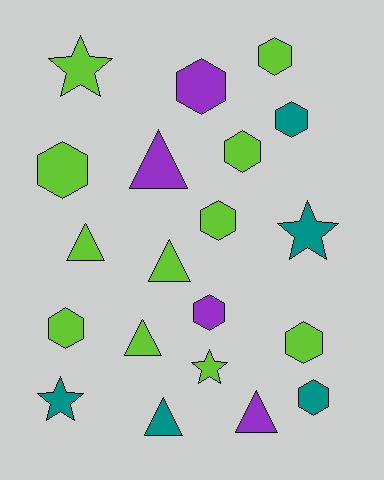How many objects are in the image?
There are 20 objects.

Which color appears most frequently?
Lime, with 11 objects.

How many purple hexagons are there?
There are 2 purple hexagons.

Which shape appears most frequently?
Hexagon, with 10 objects.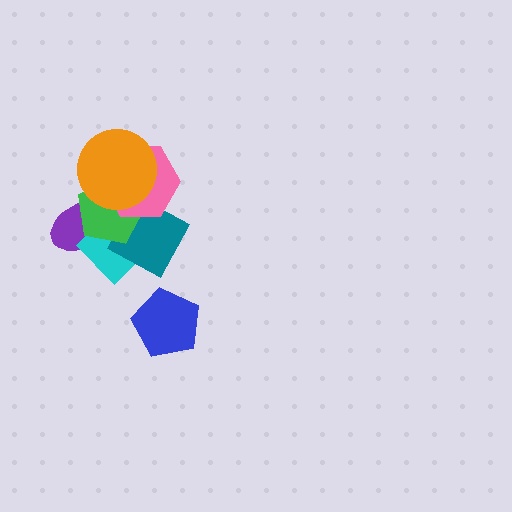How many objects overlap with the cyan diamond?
4 objects overlap with the cyan diamond.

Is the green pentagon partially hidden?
Yes, it is partially covered by another shape.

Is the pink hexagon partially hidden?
Yes, it is partially covered by another shape.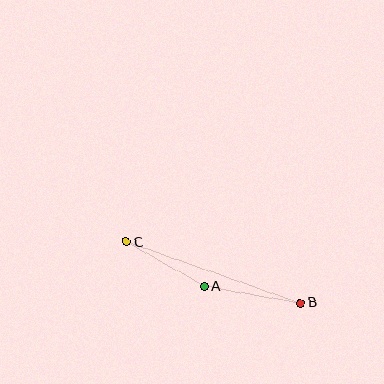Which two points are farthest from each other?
Points B and C are farthest from each other.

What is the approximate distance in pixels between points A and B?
The distance between A and B is approximately 97 pixels.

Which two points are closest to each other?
Points A and C are closest to each other.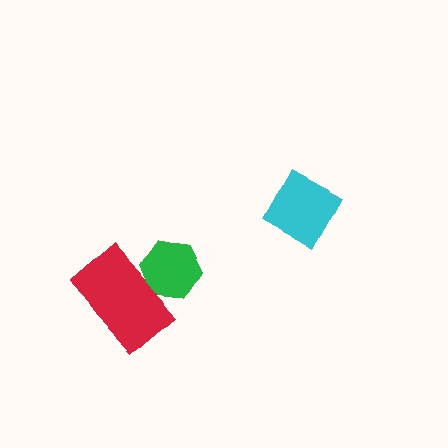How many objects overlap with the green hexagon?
1 object overlaps with the green hexagon.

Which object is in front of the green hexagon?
The red rectangle is in front of the green hexagon.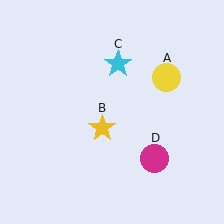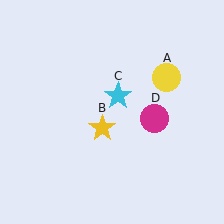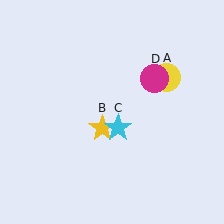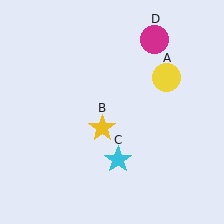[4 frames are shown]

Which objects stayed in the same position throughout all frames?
Yellow circle (object A) and yellow star (object B) remained stationary.